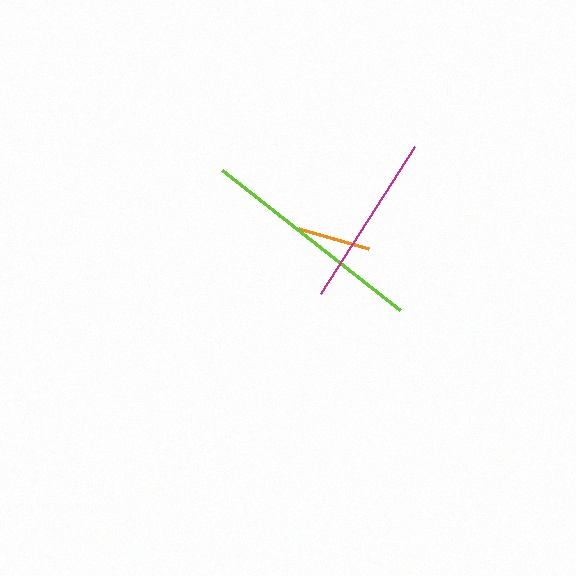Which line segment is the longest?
The lime line is the longest at approximately 226 pixels.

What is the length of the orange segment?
The orange segment is approximately 73 pixels long.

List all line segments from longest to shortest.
From longest to shortest: lime, magenta, orange.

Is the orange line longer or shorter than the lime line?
The lime line is longer than the orange line.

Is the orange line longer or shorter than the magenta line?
The magenta line is longer than the orange line.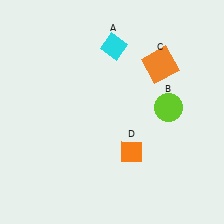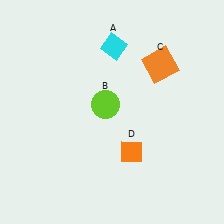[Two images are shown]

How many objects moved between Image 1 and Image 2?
1 object moved between the two images.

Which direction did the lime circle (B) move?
The lime circle (B) moved left.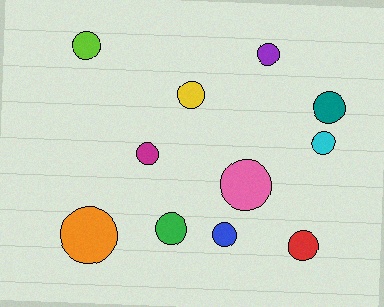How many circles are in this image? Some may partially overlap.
There are 11 circles.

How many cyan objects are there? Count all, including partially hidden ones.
There is 1 cyan object.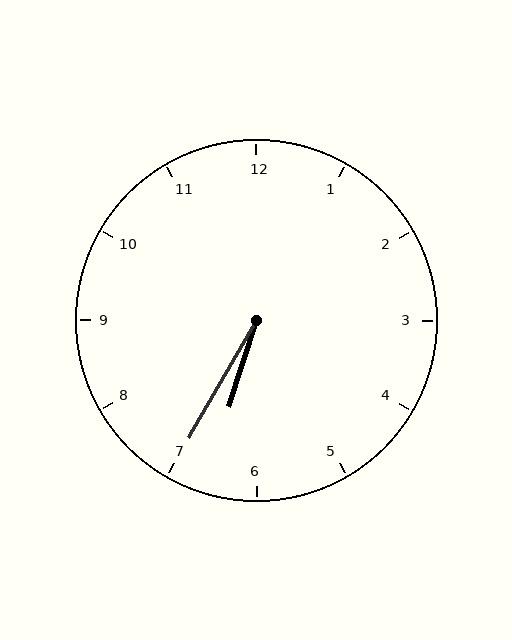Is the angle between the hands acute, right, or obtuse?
It is acute.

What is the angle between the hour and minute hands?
Approximately 12 degrees.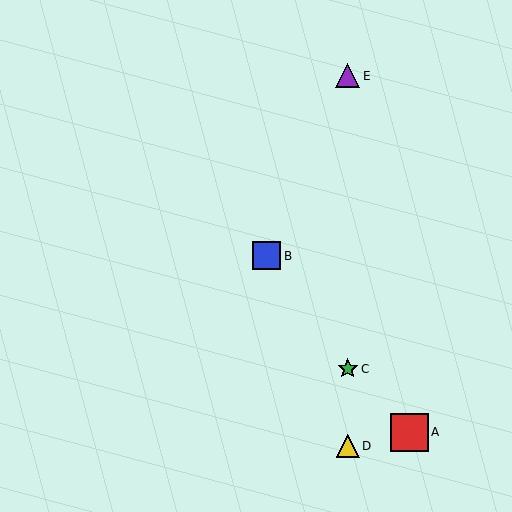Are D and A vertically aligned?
No, D is at x≈348 and A is at x≈409.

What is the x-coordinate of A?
Object A is at x≈409.